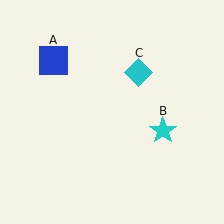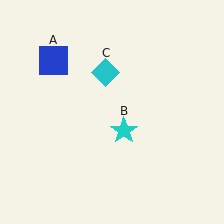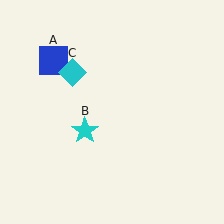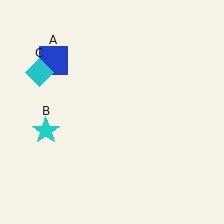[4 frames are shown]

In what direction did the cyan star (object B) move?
The cyan star (object B) moved left.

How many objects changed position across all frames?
2 objects changed position: cyan star (object B), cyan diamond (object C).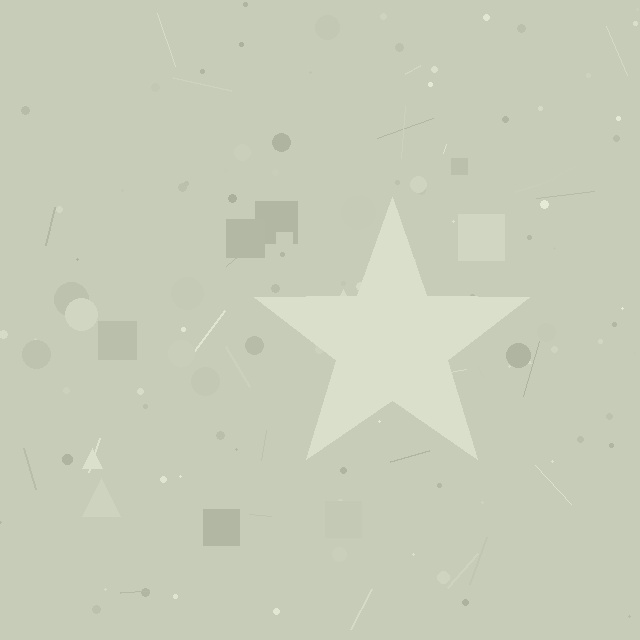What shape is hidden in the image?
A star is hidden in the image.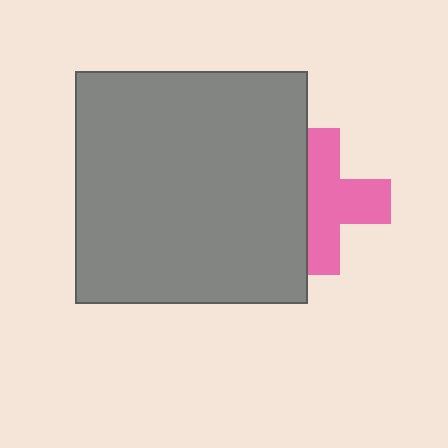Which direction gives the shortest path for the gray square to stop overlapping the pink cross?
Moving left gives the shortest separation.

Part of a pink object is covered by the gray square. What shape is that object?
It is a cross.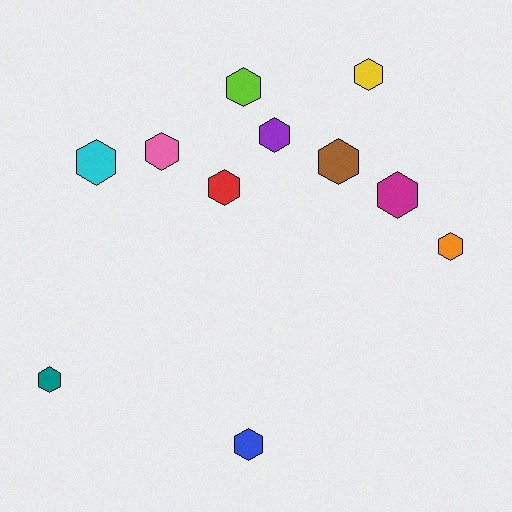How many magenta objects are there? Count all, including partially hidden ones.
There is 1 magenta object.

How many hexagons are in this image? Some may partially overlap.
There are 11 hexagons.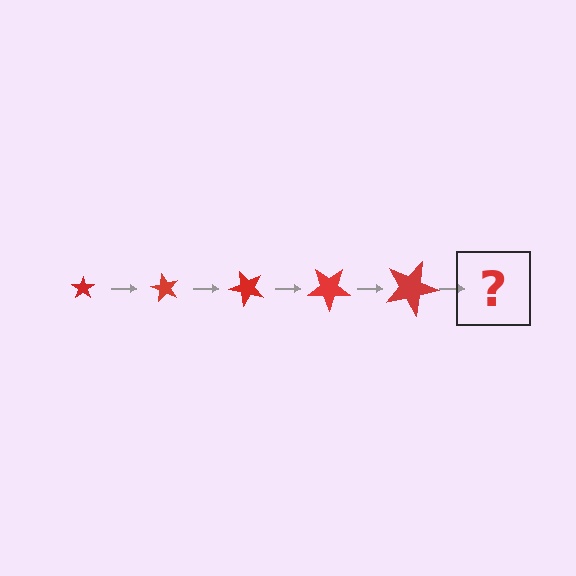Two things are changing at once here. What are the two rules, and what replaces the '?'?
The two rules are that the star grows larger each step and it rotates 60 degrees each step. The '?' should be a star, larger than the previous one and rotated 300 degrees from the start.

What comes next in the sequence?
The next element should be a star, larger than the previous one and rotated 300 degrees from the start.